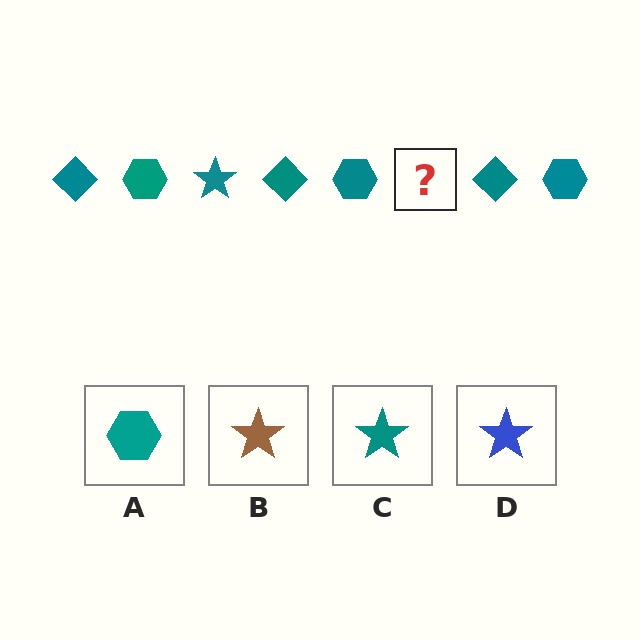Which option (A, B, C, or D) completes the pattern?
C.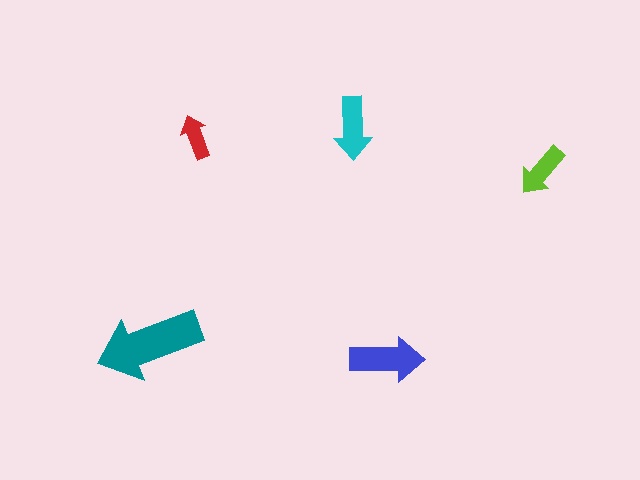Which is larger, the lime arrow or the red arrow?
The lime one.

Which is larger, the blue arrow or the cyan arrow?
The blue one.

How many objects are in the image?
There are 5 objects in the image.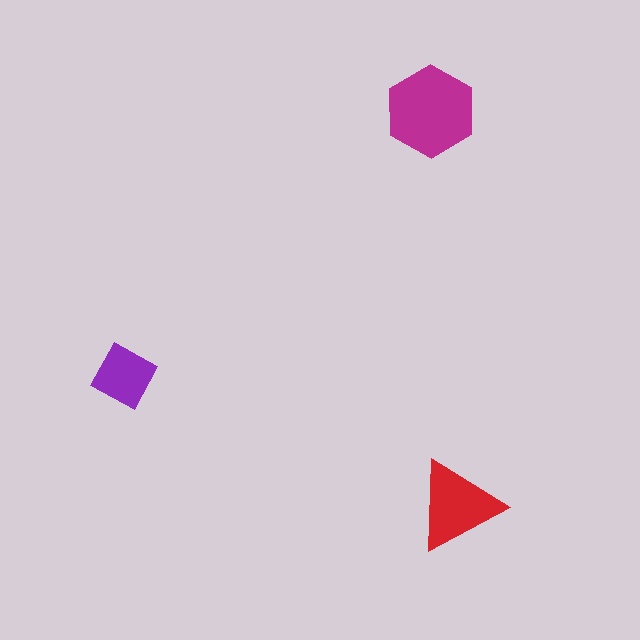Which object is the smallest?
The purple square.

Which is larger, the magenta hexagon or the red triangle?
The magenta hexagon.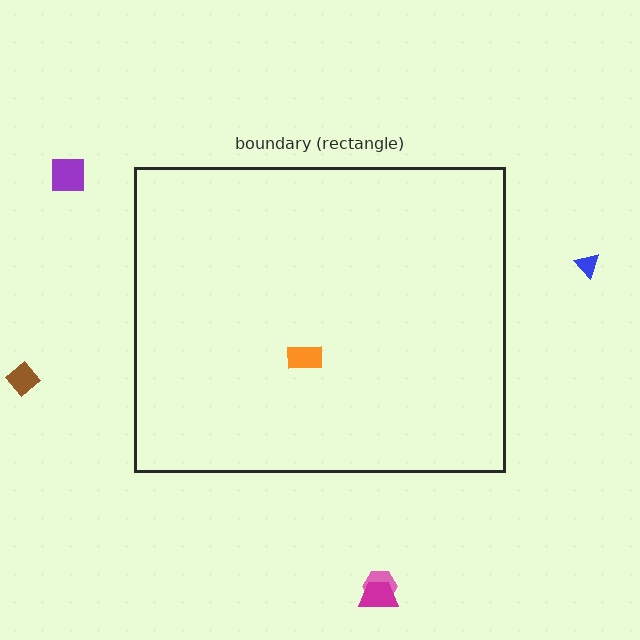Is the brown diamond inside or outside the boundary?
Outside.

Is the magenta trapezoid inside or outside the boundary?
Outside.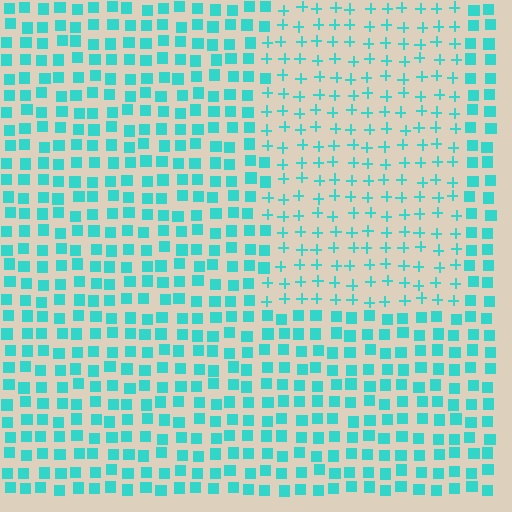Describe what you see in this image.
The image is filled with small cyan elements arranged in a uniform grid. A rectangle-shaped region contains plus signs, while the surrounding area contains squares. The boundary is defined purely by the change in element shape.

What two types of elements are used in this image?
The image uses plus signs inside the rectangle region and squares outside it.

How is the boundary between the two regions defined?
The boundary is defined by a change in element shape: plus signs inside vs. squares outside. All elements share the same color and spacing.